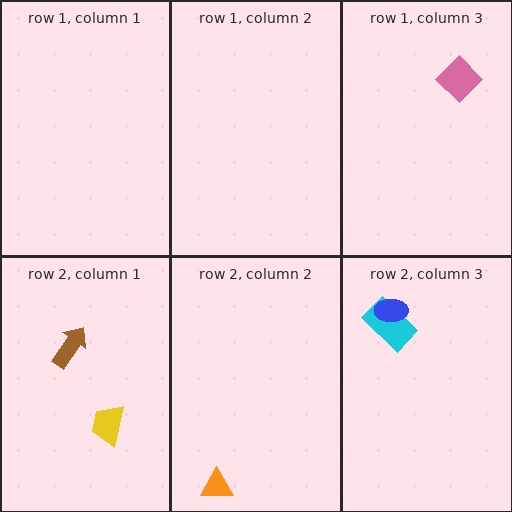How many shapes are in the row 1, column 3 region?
1.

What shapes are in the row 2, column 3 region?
The cyan rectangle, the blue ellipse.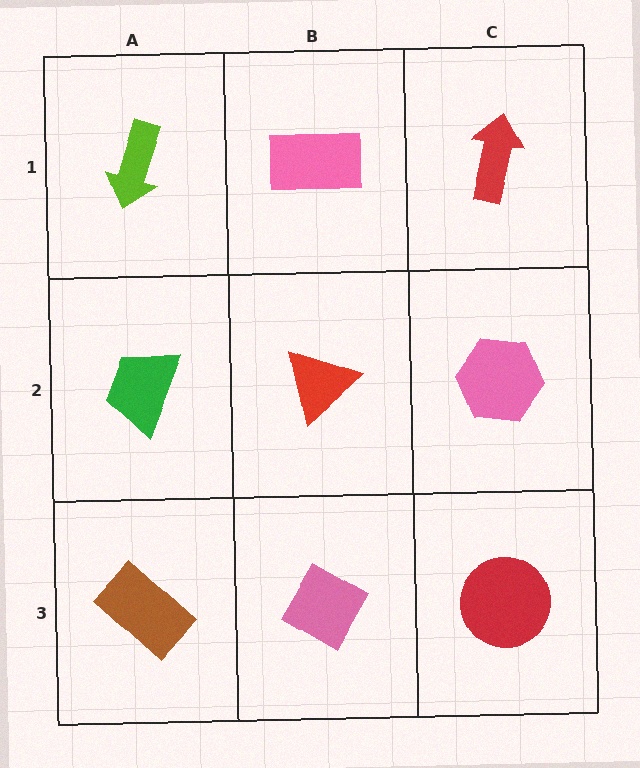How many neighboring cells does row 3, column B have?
3.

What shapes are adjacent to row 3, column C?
A pink hexagon (row 2, column C), a pink diamond (row 3, column B).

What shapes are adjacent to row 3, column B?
A red triangle (row 2, column B), a brown rectangle (row 3, column A), a red circle (row 3, column C).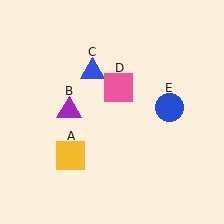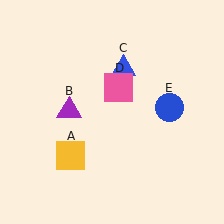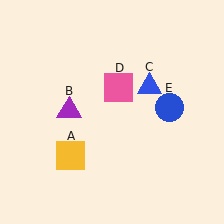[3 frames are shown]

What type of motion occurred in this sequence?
The blue triangle (object C) rotated clockwise around the center of the scene.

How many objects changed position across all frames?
1 object changed position: blue triangle (object C).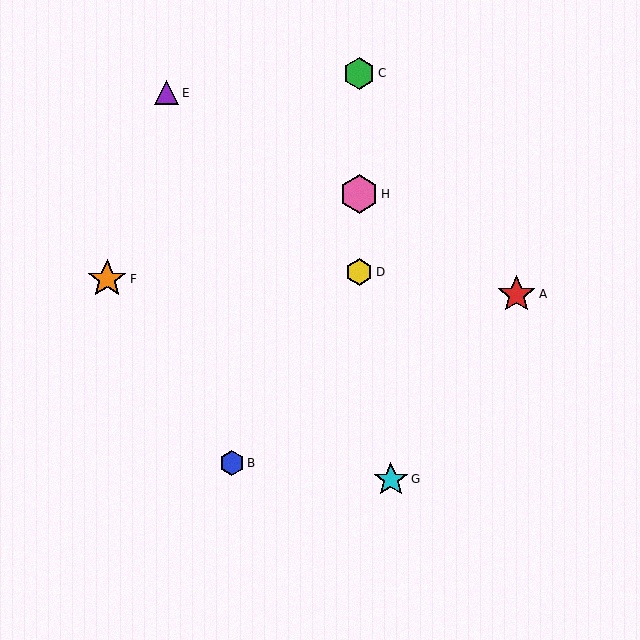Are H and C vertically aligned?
Yes, both are at x≈359.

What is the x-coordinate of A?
Object A is at x≈517.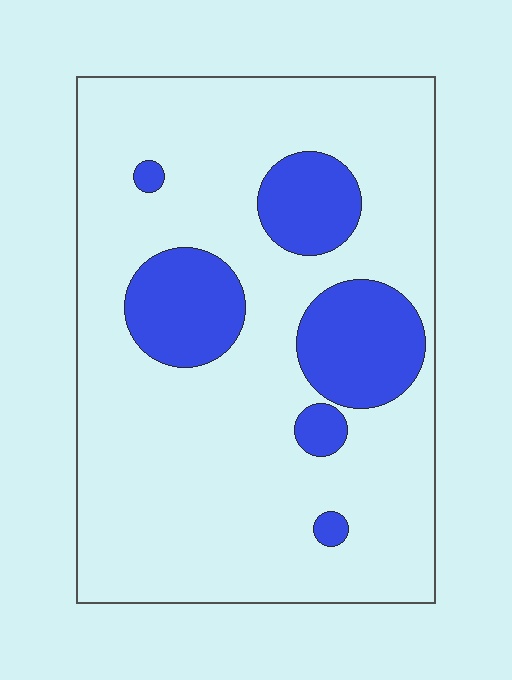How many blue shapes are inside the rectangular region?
6.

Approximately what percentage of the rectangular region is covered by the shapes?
Approximately 20%.